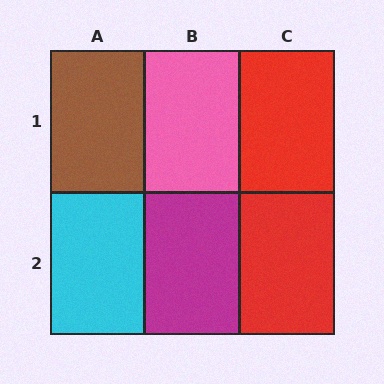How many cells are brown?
1 cell is brown.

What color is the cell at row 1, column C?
Red.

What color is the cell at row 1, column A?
Brown.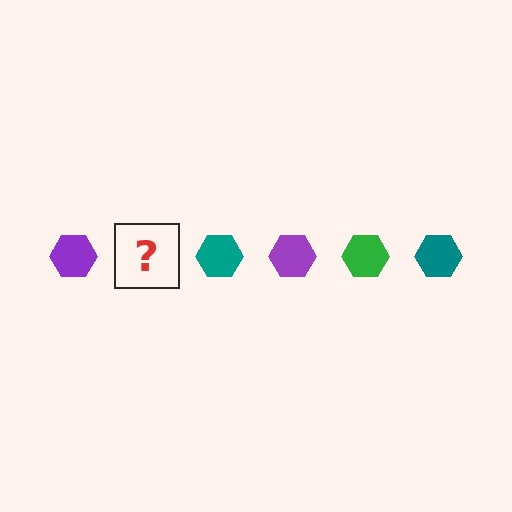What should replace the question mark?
The question mark should be replaced with a green hexagon.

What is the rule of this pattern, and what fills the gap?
The rule is that the pattern cycles through purple, green, teal hexagons. The gap should be filled with a green hexagon.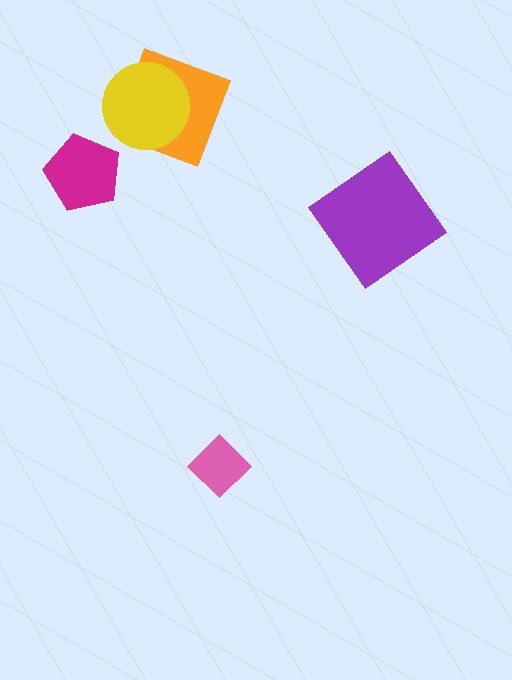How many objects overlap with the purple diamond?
0 objects overlap with the purple diamond.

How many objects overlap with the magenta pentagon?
0 objects overlap with the magenta pentagon.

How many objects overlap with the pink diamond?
0 objects overlap with the pink diamond.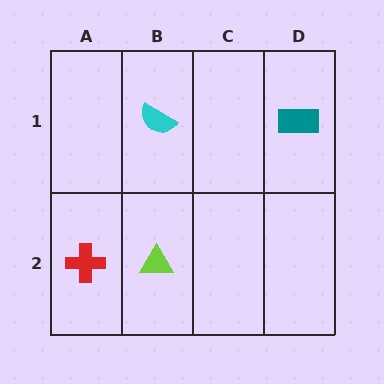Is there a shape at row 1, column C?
No, that cell is empty.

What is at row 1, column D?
A teal rectangle.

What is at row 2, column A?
A red cross.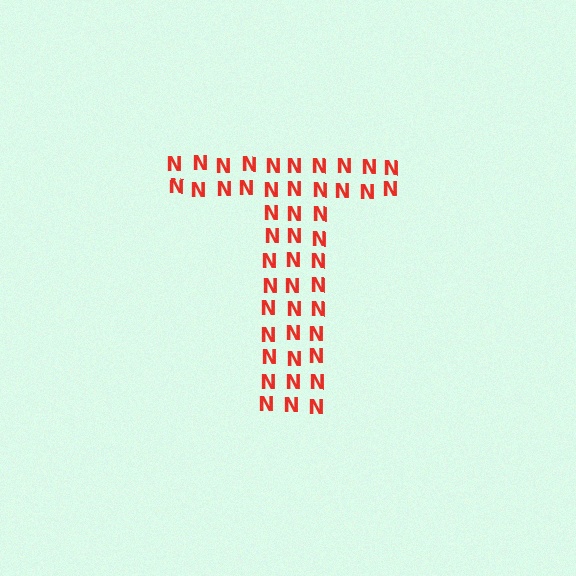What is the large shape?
The large shape is the letter T.